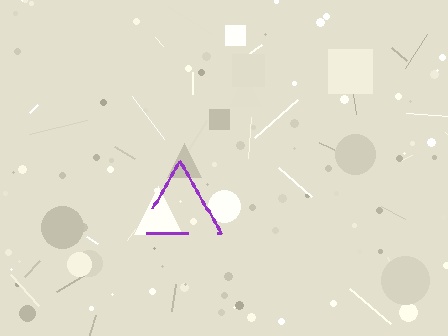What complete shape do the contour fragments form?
The contour fragments form a triangle.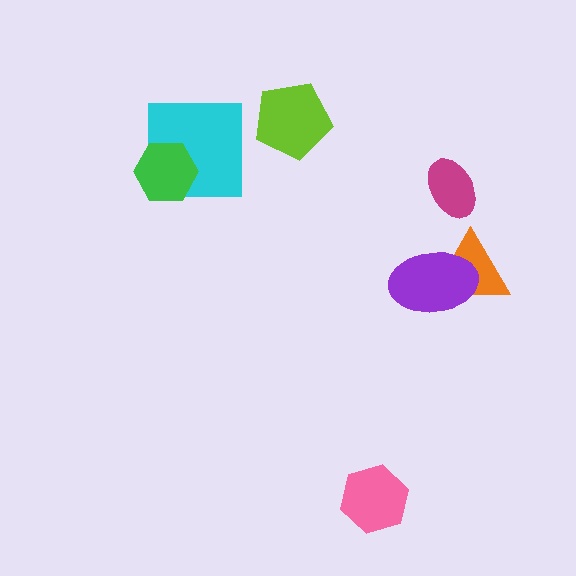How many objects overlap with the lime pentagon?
0 objects overlap with the lime pentagon.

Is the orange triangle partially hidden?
Yes, it is partially covered by another shape.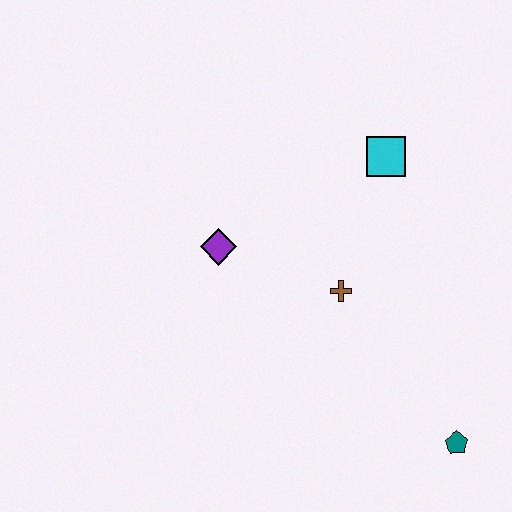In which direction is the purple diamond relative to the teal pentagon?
The purple diamond is to the left of the teal pentagon.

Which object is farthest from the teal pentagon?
The purple diamond is farthest from the teal pentagon.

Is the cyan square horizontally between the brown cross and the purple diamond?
No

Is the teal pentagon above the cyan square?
No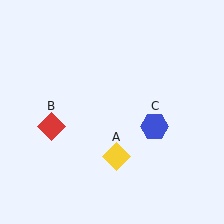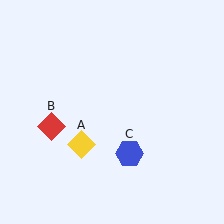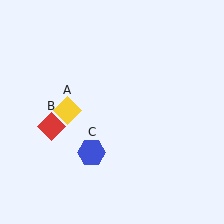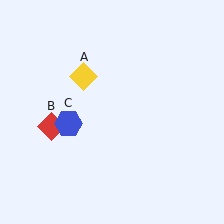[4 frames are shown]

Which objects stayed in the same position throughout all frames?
Red diamond (object B) remained stationary.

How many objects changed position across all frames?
2 objects changed position: yellow diamond (object A), blue hexagon (object C).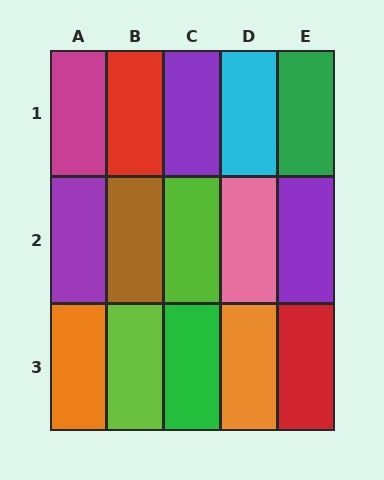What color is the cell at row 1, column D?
Cyan.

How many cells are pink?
1 cell is pink.